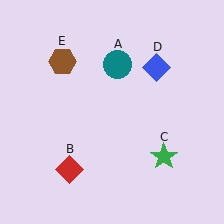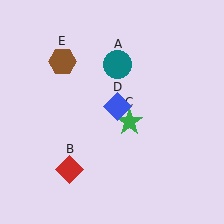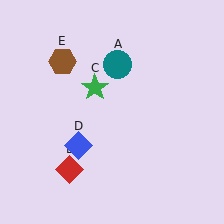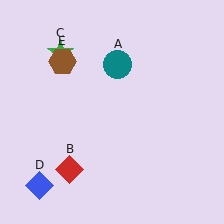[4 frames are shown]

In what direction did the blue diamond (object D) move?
The blue diamond (object D) moved down and to the left.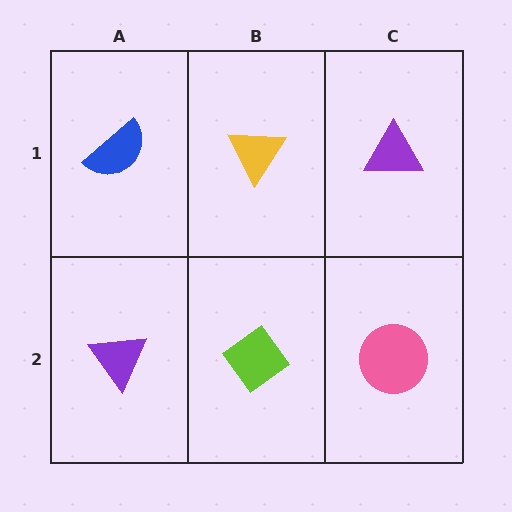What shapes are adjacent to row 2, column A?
A blue semicircle (row 1, column A), a lime diamond (row 2, column B).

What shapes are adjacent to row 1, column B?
A lime diamond (row 2, column B), a blue semicircle (row 1, column A), a purple triangle (row 1, column C).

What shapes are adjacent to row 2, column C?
A purple triangle (row 1, column C), a lime diamond (row 2, column B).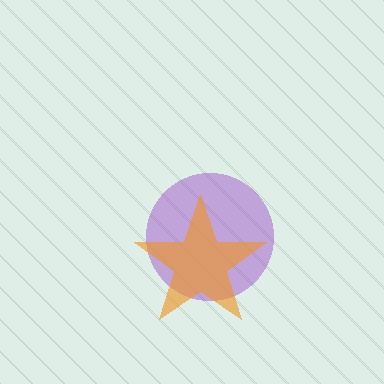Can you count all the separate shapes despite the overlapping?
Yes, there are 2 separate shapes.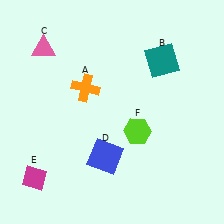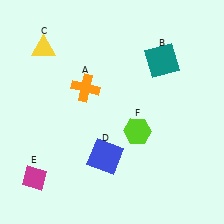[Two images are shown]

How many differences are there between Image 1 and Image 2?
There is 1 difference between the two images.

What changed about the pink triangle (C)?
In Image 1, C is pink. In Image 2, it changed to yellow.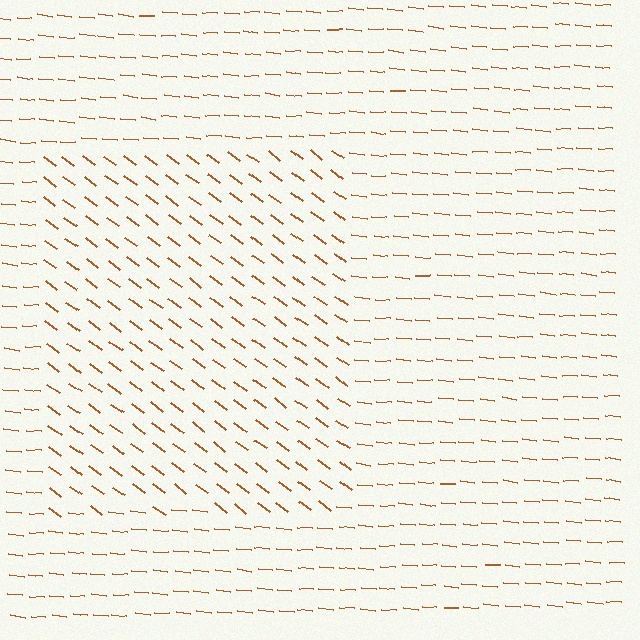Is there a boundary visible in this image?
Yes, there is a texture boundary formed by a change in line orientation.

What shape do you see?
I see a rectangle.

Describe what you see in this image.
The image is filled with small brown line segments. A rectangle region in the image has lines oriented differently from the surrounding lines, creating a visible texture boundary.